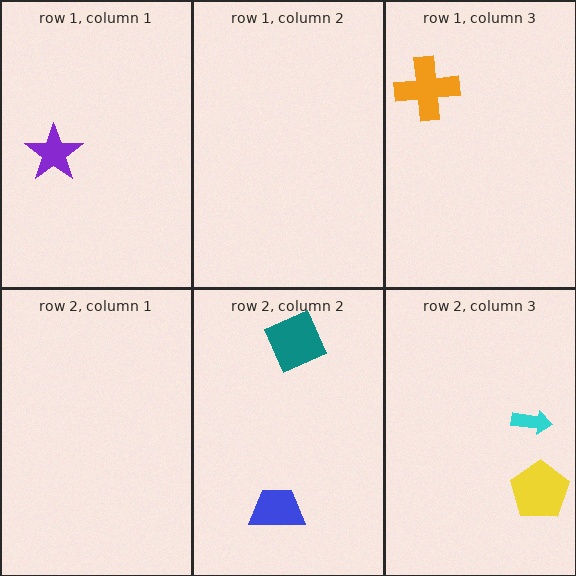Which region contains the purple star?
The row 1, column 1 region.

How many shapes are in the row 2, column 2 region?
2.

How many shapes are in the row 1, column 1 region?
1.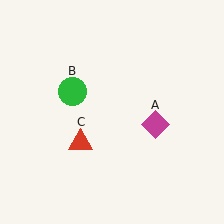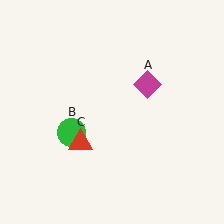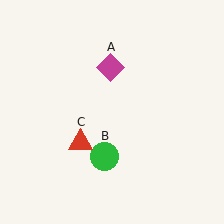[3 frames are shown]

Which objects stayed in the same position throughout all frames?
Red triangle (object C) remained stationary.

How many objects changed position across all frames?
2 objects changed position: magenta diamond (object A), green circle (object B).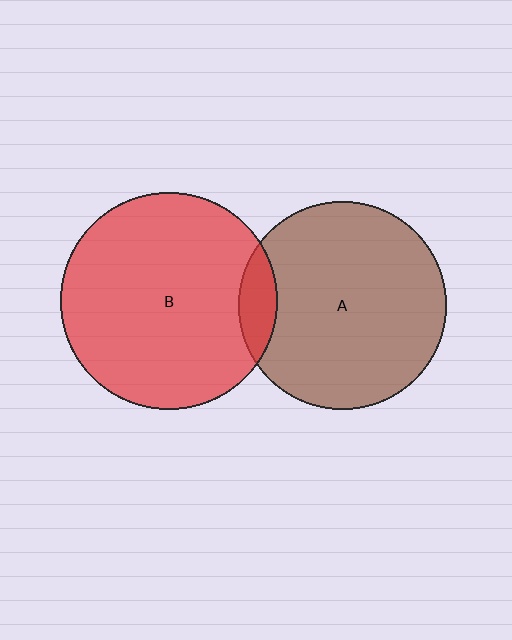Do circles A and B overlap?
Yes.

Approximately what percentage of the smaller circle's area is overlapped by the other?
Approximately 10%.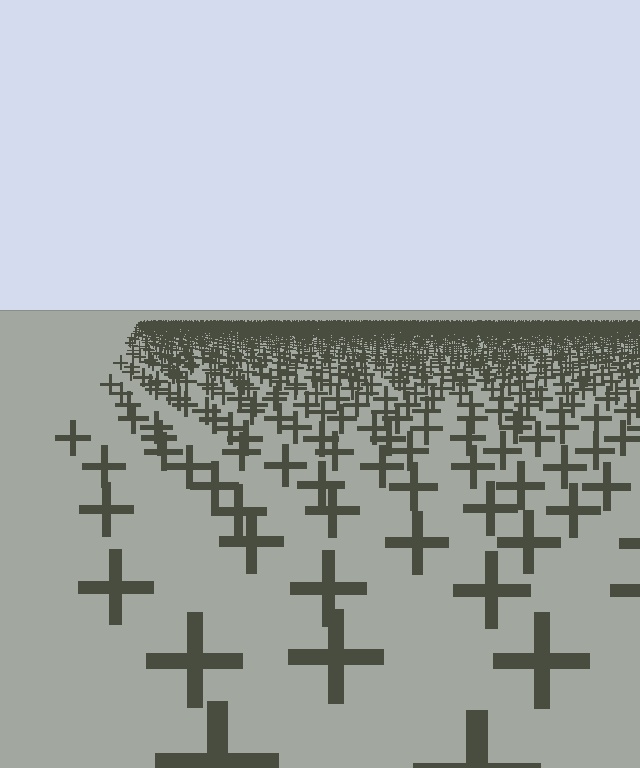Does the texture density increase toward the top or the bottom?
Density increases toward the top.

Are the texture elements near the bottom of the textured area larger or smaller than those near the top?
Larger. Near the bottom, elements are closer to the viewer and appear at a bigger on-screen size.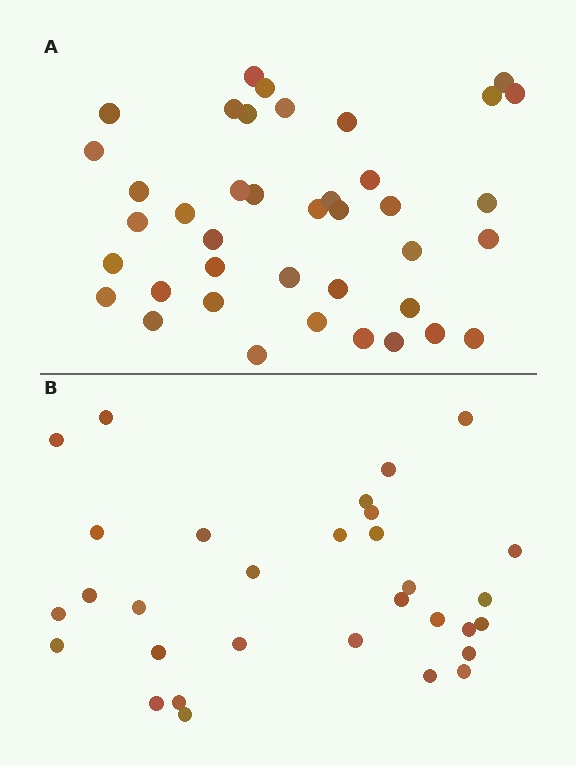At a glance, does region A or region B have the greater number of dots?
Region A (the top region) has more dots.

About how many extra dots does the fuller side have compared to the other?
Region A has roughly 8 or so more dots than region B.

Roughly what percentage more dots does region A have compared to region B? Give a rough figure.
About 30% more.